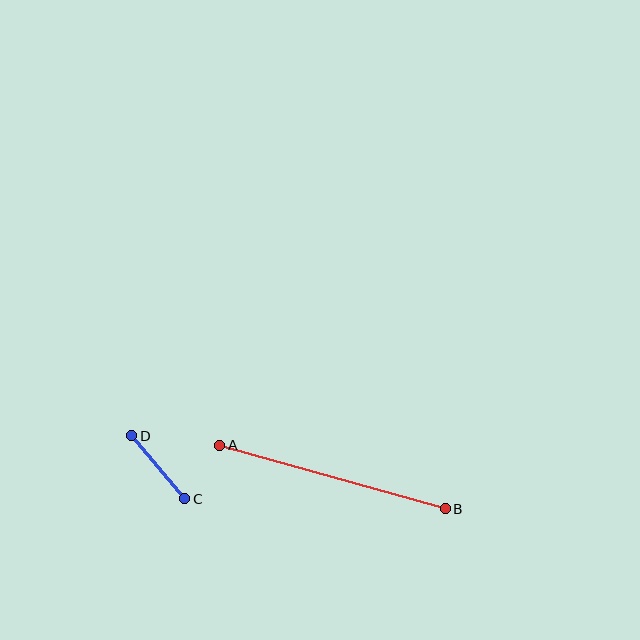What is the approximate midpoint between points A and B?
The midpoint is at approximately (333, 477) pixels.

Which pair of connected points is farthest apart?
Points A and B are farthest apart.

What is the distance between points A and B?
The distance is approximately 234 pixels.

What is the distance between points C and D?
The distance is approximately 83 pixels.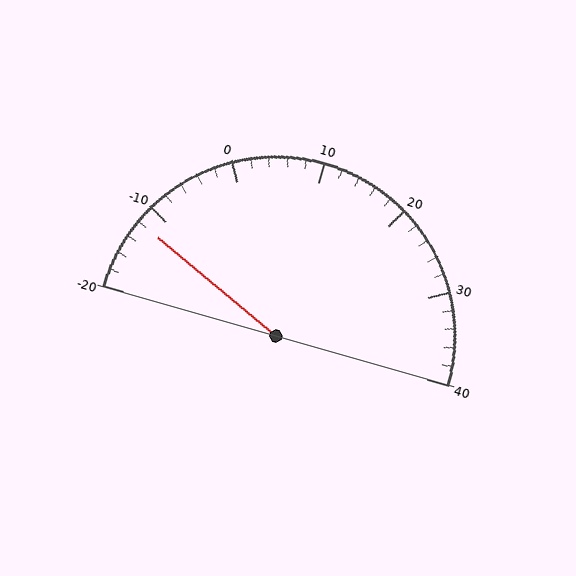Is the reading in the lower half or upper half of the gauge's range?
The reading is in the lower half of the range (-20 to 40).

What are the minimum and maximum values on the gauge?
The gauge ranges from -20 to 40.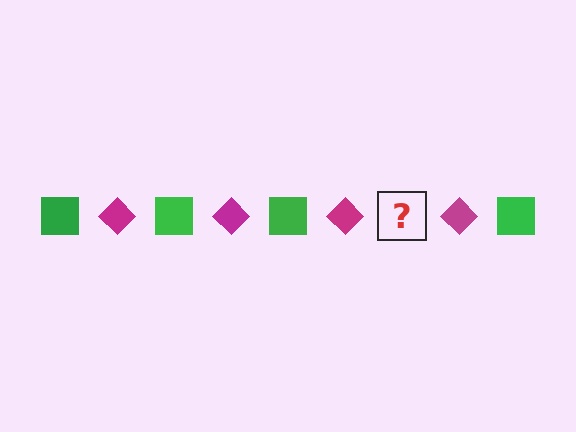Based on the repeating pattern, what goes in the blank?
The blank should be a green square.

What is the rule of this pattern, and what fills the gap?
The rule is that the pattern alternates between green square and magenta diamond. The gap should be filled with a green square.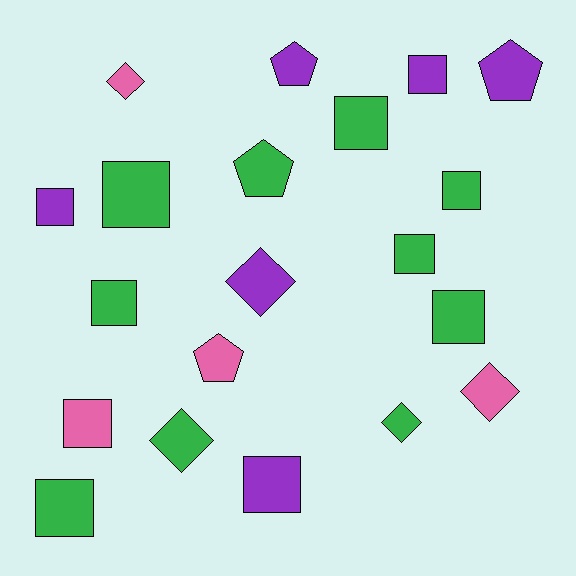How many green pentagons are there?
There is 1 green pentagon.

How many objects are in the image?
There are 20 objects.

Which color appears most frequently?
Green, with 10 objects.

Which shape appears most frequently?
Square, with 11 objects.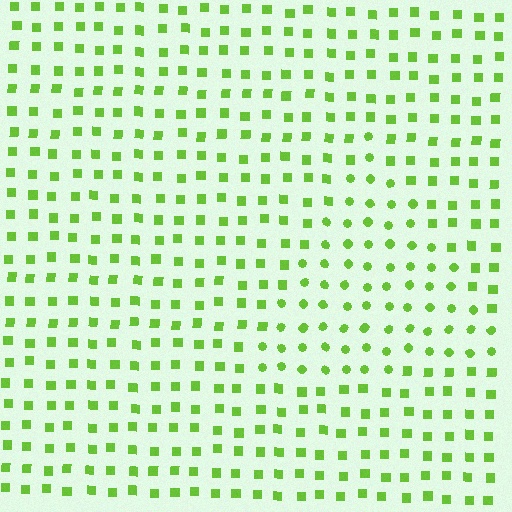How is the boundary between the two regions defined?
The boundary is defined by a change in element shape: circles inside vs. squares outside. All elements share the same color and spacing.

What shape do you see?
I see a triangle.